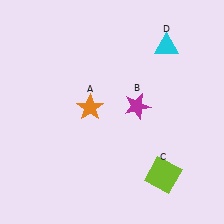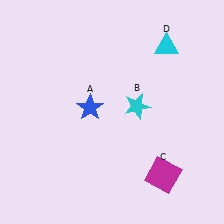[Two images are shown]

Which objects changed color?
A changed from orange to blue. B changed from magenta to cyan. C changed from lime to magenta.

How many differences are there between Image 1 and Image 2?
There are 3 differences between the two images.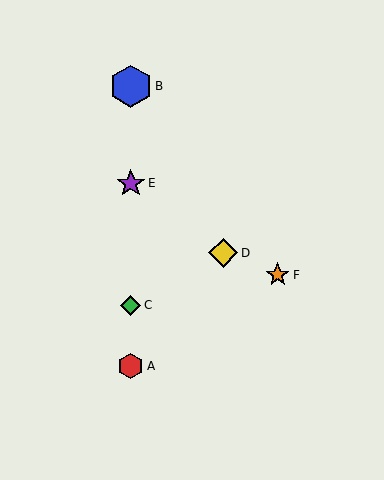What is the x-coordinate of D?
Object D is at x≈223.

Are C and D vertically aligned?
No, C is at x≈131 and D is at x≈223.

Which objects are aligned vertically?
Objects A, B, C, E are aligned vertically.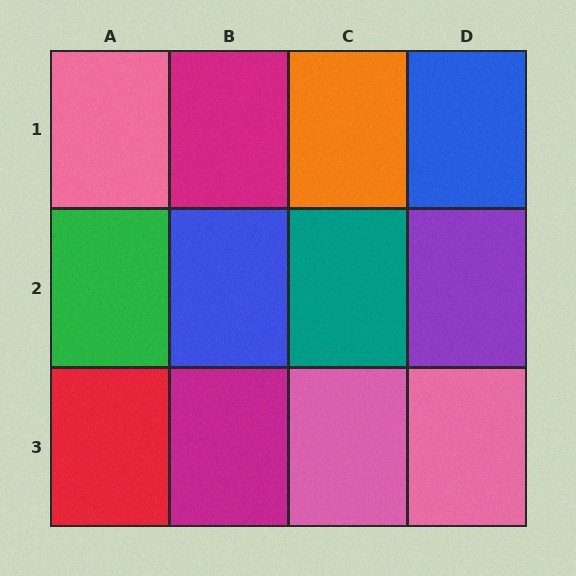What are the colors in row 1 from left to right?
Pink, magenta, orange, blue.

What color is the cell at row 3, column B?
Magenta.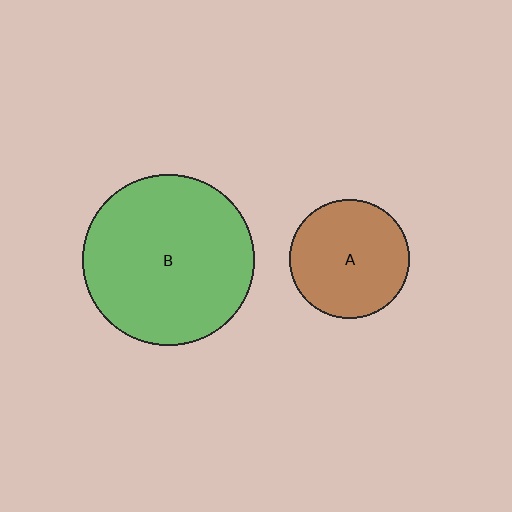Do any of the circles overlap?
No, none of the circles overlap.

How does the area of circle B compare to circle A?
Approximately 2.0 times.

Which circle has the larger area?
Circle B (green).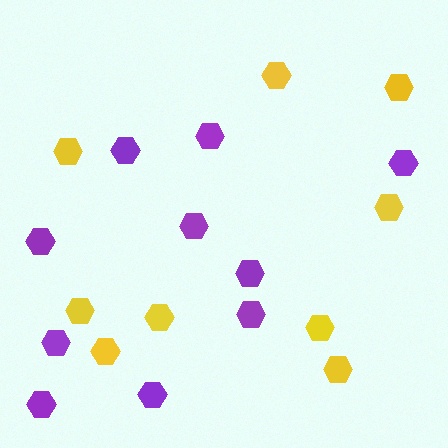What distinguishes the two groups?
There are 2 groups: one group of yellow hexagons (9) and one group of purple hexagons (10).